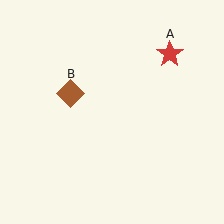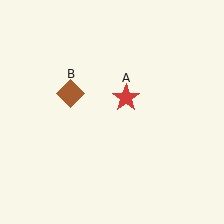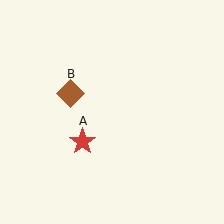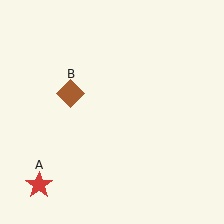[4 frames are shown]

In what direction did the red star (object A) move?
The red star (object A) moved down and to the left.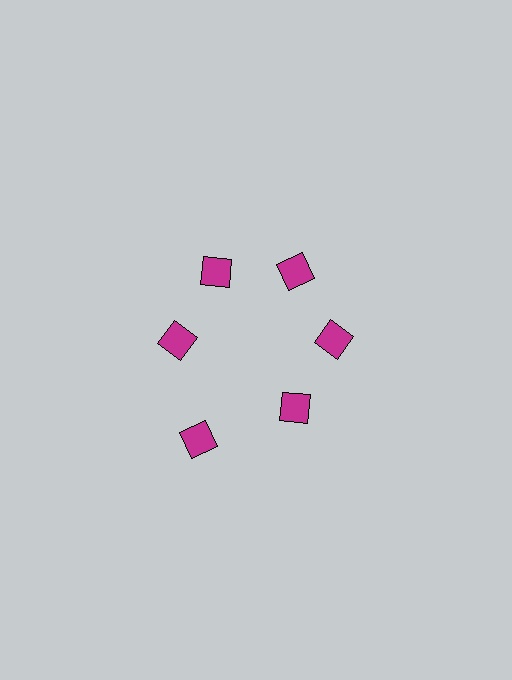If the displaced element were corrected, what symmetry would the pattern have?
It would have 6-fold rotational symmetry — the pattern would map onto itself every 60 degrees.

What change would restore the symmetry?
The symmetry would be restored by moving it inward, back onto the ring so that all 6 diamonds sit at equal angles and equal distance from the center.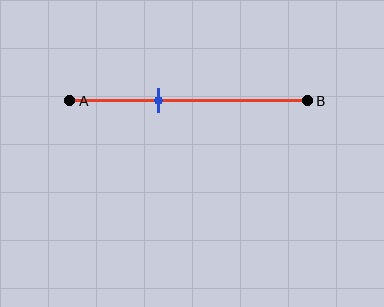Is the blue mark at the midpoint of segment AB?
No, the mark is at about 35% from A, not at the 50% midpoint.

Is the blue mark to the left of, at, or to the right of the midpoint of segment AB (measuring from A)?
The blue mark is to the left of the midpoint of segment AB.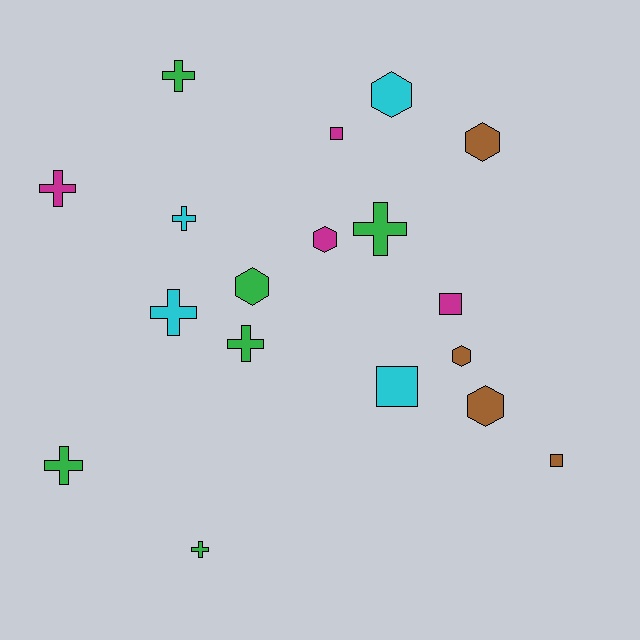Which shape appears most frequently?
Cross, with 8 objects.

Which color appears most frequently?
Green, with 6 objects.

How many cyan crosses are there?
There are 2 cyan crosses.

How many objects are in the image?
There are 18 objects.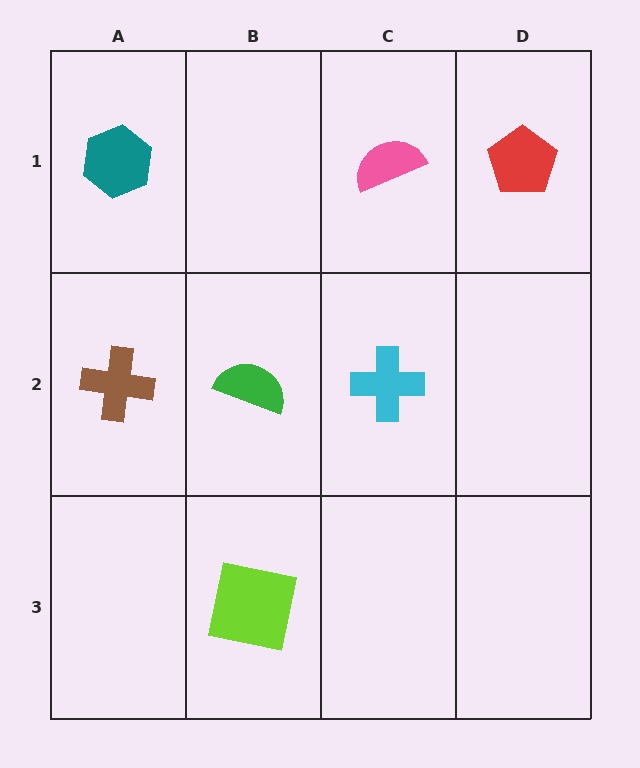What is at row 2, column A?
A brown cross.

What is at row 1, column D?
A red pentagon.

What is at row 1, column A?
A teal hexagon.